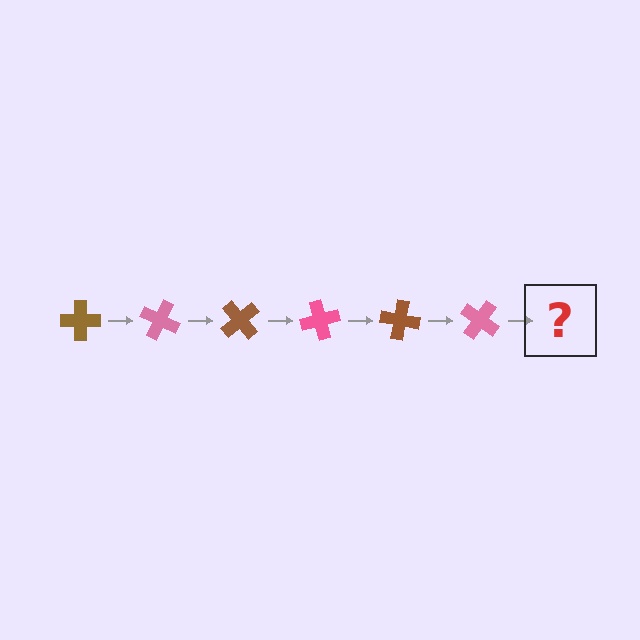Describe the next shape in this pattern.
It should be a brown cross, rotated 150 degrees from the start.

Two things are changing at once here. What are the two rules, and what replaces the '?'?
The two rules are that it rotates 25 degrees each step and the color cycles through brown and pink. The '?' should be a brown cross, rotated 150 degrees from the start.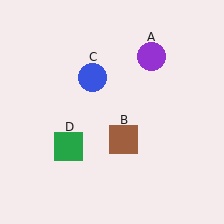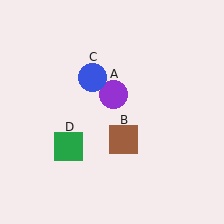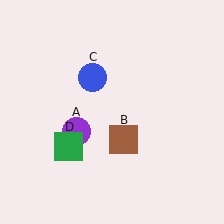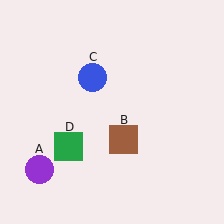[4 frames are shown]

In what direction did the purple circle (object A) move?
The purple circle (object A) moved down and to the left.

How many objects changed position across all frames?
1 object changed position: purple circle (object A).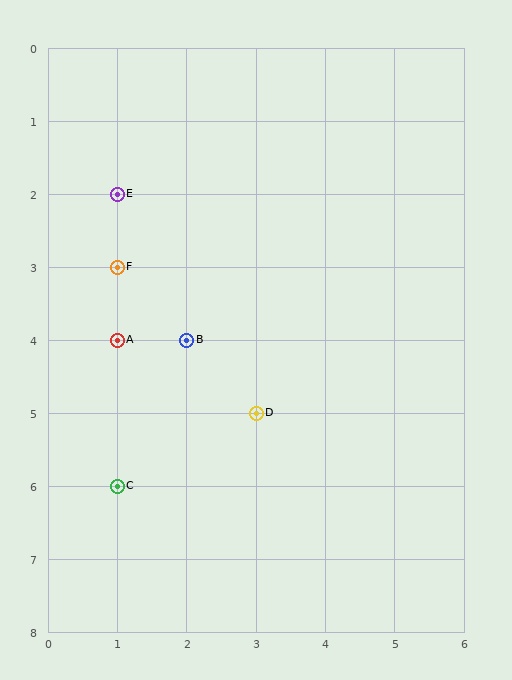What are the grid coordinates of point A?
Point A is at grid coordinates (1, 4).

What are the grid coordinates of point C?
Point C is at grid coordinates (1, 6).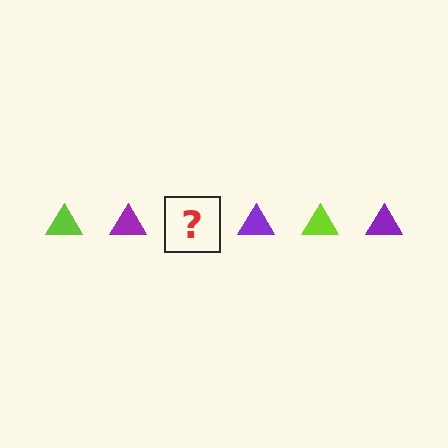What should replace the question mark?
The question mark should be replaced with a lime triangle.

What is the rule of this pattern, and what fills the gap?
The rule is that the pattern cycles through lime, purple triangles. The gap should be filled with a lime triangle.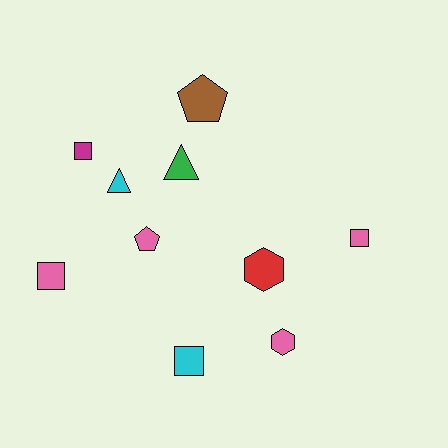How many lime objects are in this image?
There are no lime objects.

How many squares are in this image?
There are 4 squares.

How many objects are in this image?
There are 10 objects.